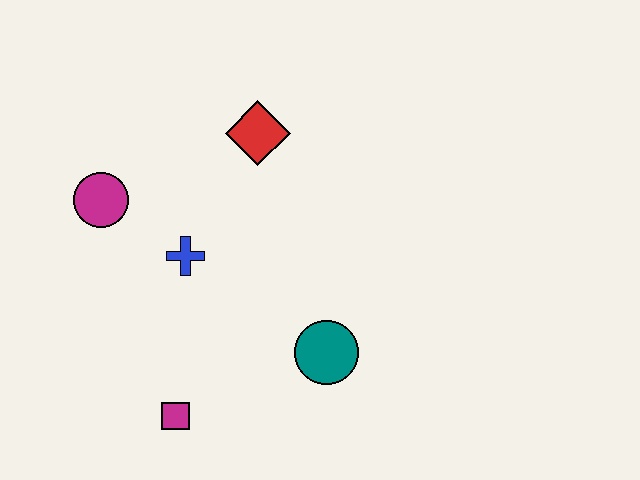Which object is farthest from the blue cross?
The teal circle is farthest from the blue cross.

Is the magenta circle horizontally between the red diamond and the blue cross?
No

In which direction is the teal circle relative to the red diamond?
The teal circle is below the red diamond.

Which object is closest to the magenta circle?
The blue cross is closest to the magenta circle.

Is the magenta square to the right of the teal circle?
No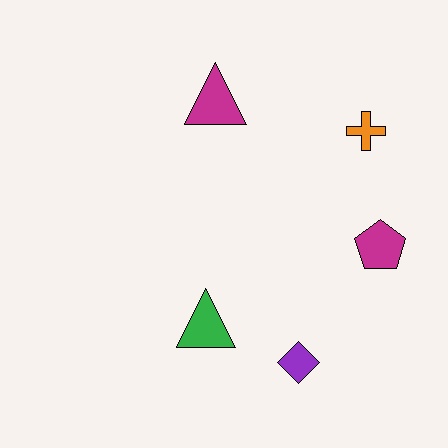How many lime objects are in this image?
There are no lime objects.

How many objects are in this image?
There are 5 objects.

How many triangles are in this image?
There are 2 triangles.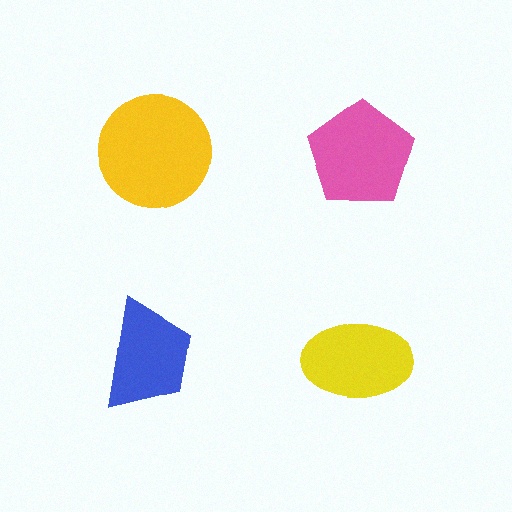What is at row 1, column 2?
A pink pentagon.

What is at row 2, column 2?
A yellow ellipse.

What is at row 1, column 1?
A yellow circle.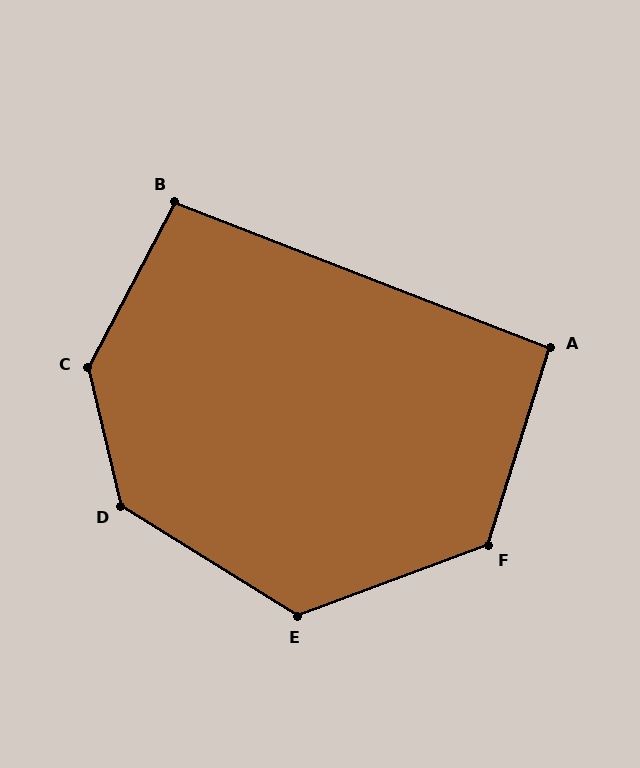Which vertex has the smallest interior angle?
A, at approximately 94 degrees.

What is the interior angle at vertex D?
Approximately 136 degrees (obtuse).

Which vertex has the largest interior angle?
C, at approximately 139 degrees.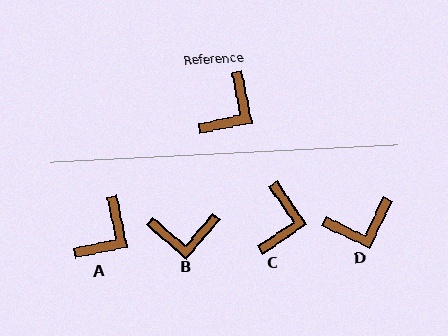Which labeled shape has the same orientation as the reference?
A.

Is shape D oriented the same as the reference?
No, it is off by about 37 degrees.